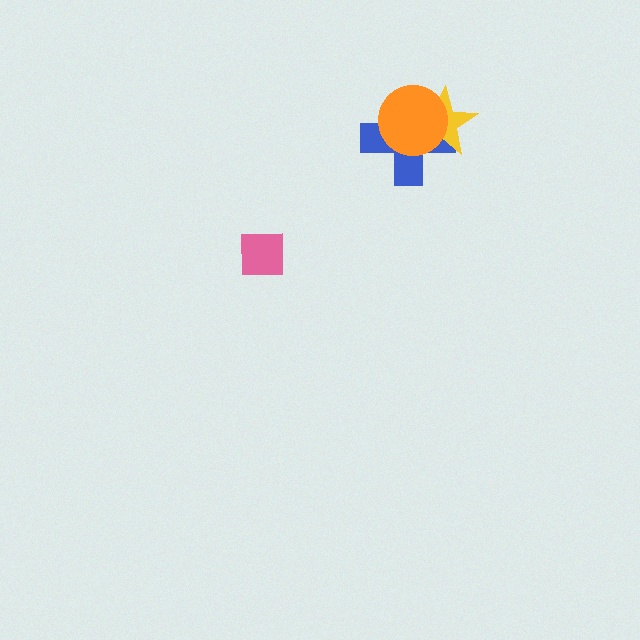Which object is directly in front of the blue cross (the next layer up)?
The yellow star is directly in front of the blue cross.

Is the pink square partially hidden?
No, no other shape covers it.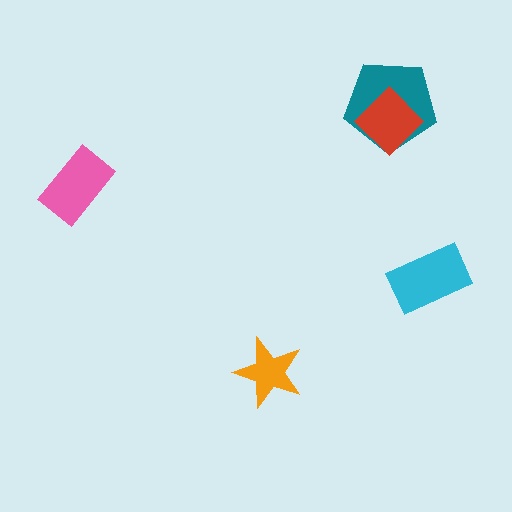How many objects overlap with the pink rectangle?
0 objects overlap with the pink rectangle.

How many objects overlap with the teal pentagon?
1 object overlaps with the teal pentagon.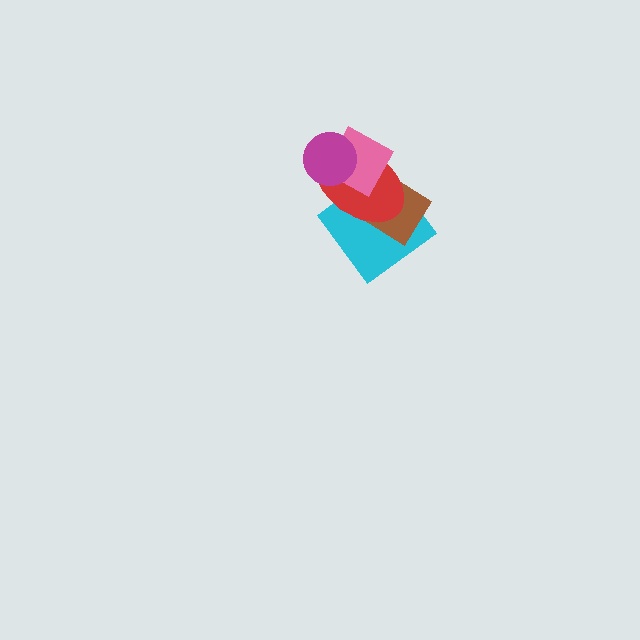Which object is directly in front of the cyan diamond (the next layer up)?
The brown diamond is directly in front of the cyan diamond.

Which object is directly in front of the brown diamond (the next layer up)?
The red ellipse is directly in front of the brown diamond.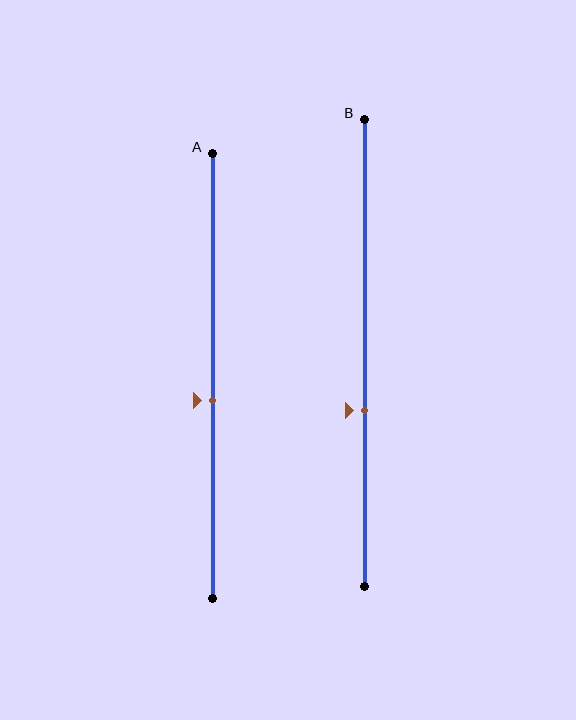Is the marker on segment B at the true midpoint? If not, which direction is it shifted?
No, the marker on segment B is shifted downward by about 12% of the segment length.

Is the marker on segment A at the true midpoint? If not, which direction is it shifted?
No, the marker on segment A is shifted downward by about 5% of the segment length.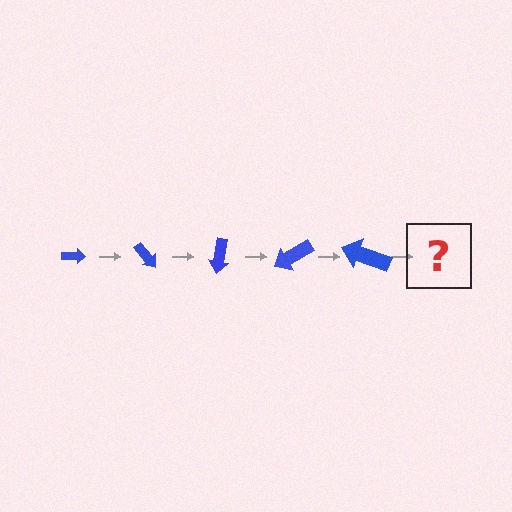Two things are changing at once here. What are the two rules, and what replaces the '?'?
The two rules are that the arrow grows larger each step and it rotates 50 degrees each step. The '?' should be an arrow, larger than the previous one and rotated 250 degrees from the start.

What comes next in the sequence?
The next element should be an arrow, larger than the previous one and rotated 250 degrees from the start.